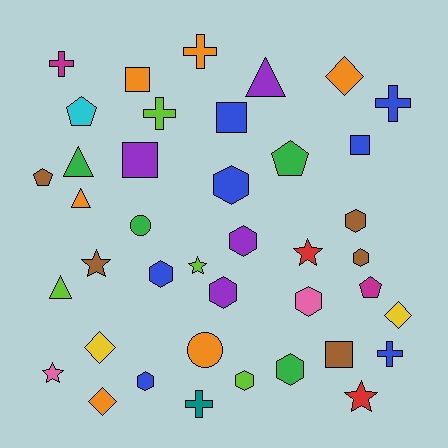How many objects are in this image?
There are 40 objects.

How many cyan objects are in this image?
There is 1 cyan object.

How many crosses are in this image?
There are 6 crosses.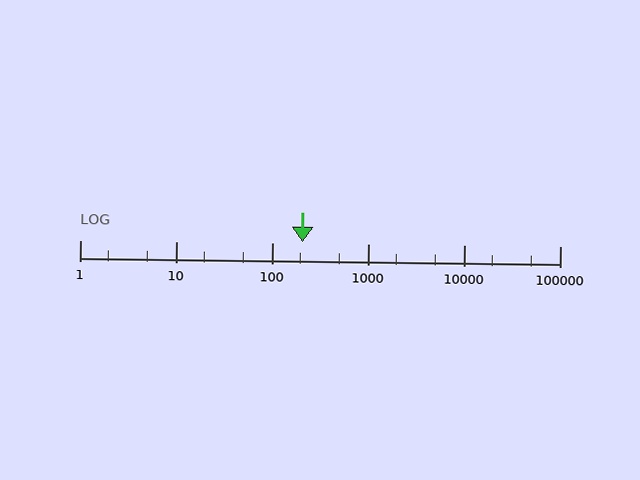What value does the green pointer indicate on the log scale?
The pointer indicates approximately 210.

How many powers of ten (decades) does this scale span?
The scale spans 5 decades, from 1 to 100000.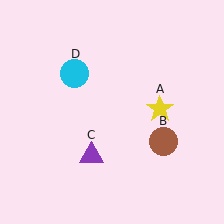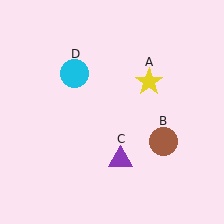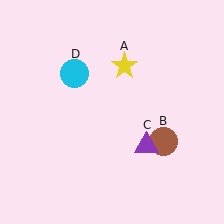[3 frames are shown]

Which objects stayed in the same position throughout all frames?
Brown circle (object B) and cyan circle (object D) remained stationary.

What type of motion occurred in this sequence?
The yellow star (object A), purple triangle (object C) rotated counterclockwise around the center of the scene.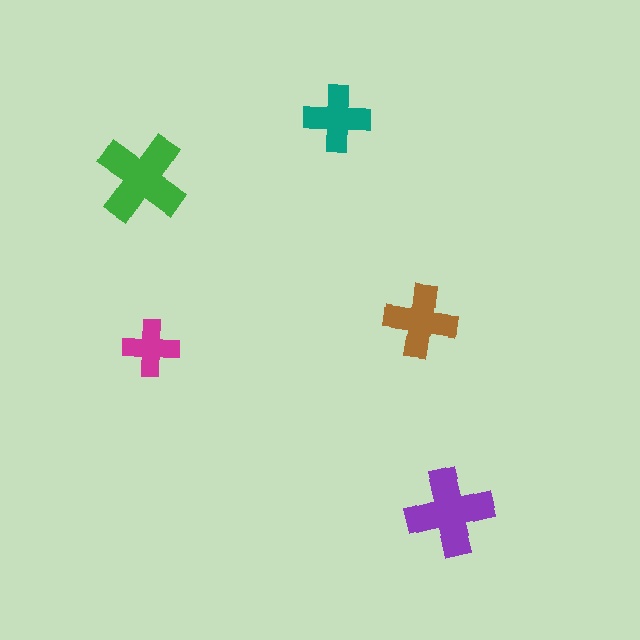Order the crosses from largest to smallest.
the green one, the purple one, the brown one, the teal one, the magenta one.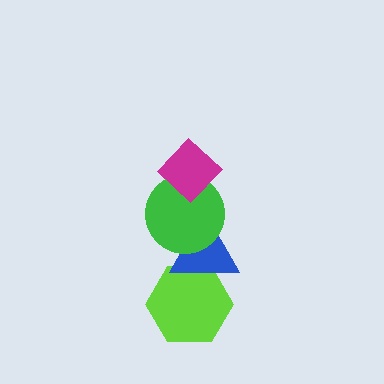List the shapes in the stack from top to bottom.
From top to bottom: the magenta diamond, the green circle, the blue triangle, the lime hexagon.